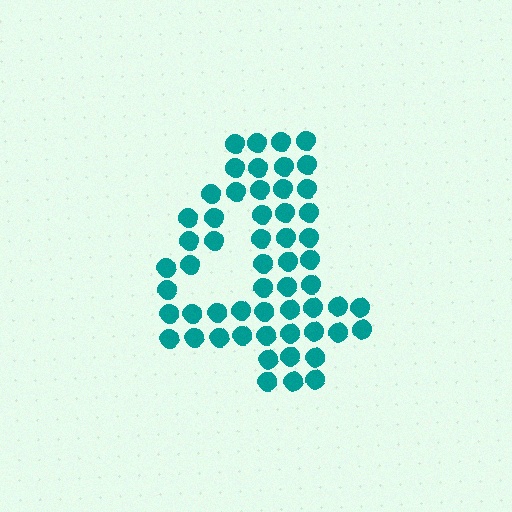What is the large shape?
The large shape is the digit 4.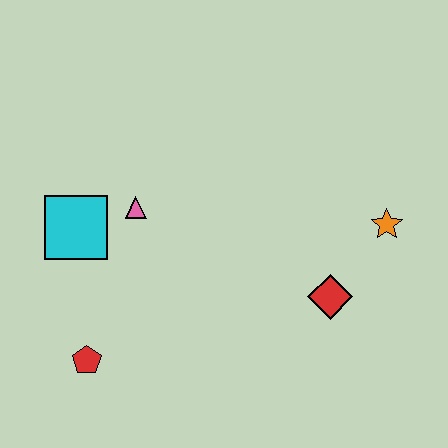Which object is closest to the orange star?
The red diamond is closest to the orange star.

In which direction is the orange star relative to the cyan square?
The orange star is to the right of the cyan square.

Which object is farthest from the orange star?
The red pentagon is farthest from the orange star.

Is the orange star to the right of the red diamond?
Yes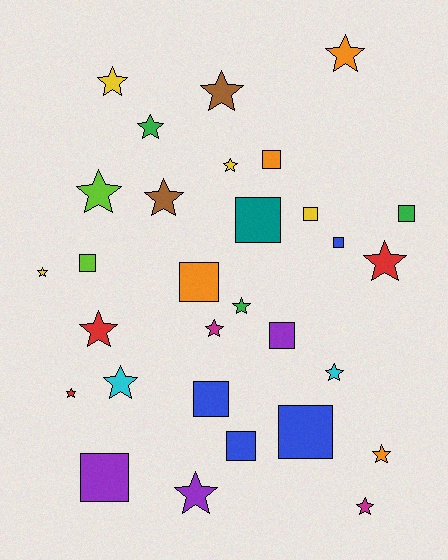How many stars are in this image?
There are 18 stars.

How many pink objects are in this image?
There are no pink objects.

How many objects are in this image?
There are 30 objects.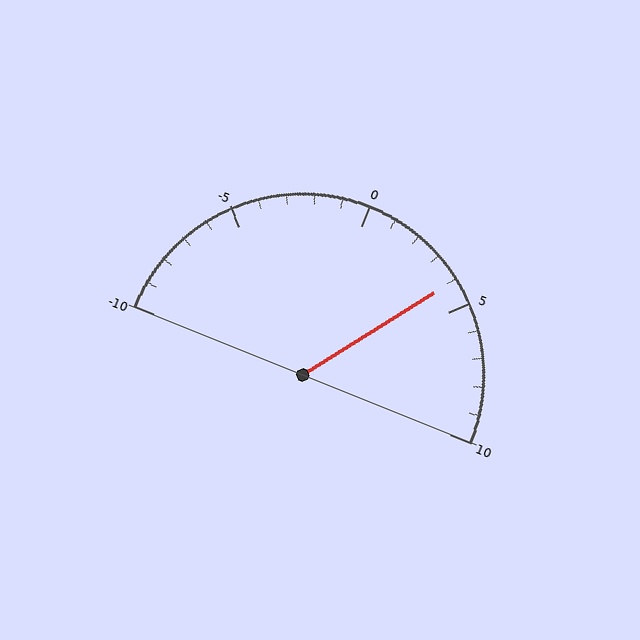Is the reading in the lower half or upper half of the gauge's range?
The reading is in the upper half of the range (-10 to 10).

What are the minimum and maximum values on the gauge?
The gauge ranges from -10 to 10.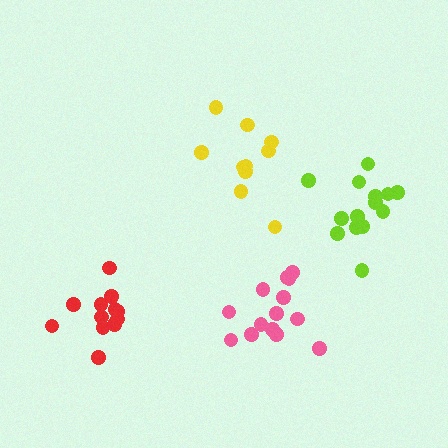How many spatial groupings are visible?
There are 4 spatial groupings.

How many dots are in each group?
Group 1: 10 dots, Group 2: 14 dots, Group 3: 12 dots, Group 4: 14 dots (50 total).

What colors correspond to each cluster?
The clusters are colored: yellow, pink, red, lime.